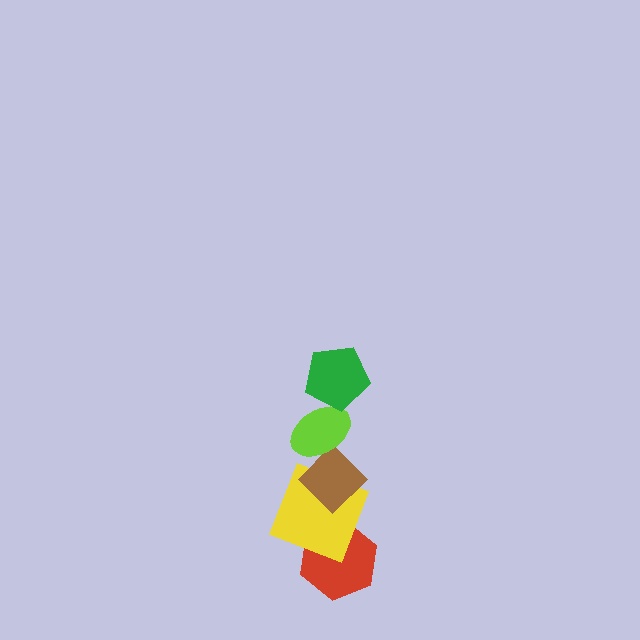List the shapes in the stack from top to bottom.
From top to bottom: the green pentagon, the lime ellipse, the brown diamond, the yellow square, the red hexagon.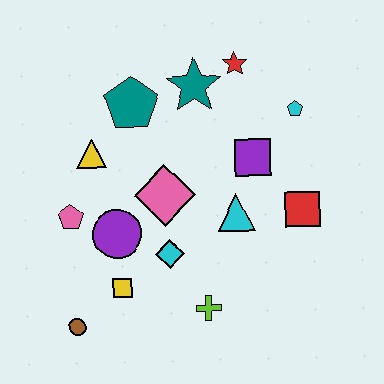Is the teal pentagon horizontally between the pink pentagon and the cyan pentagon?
Yes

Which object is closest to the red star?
The teal star is closest to the red star.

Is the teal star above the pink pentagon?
Yes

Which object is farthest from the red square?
The brown circle is farthest from the red square.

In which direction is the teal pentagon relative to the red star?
The teal pentagon is to the left of the red star.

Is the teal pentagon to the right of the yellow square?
Yes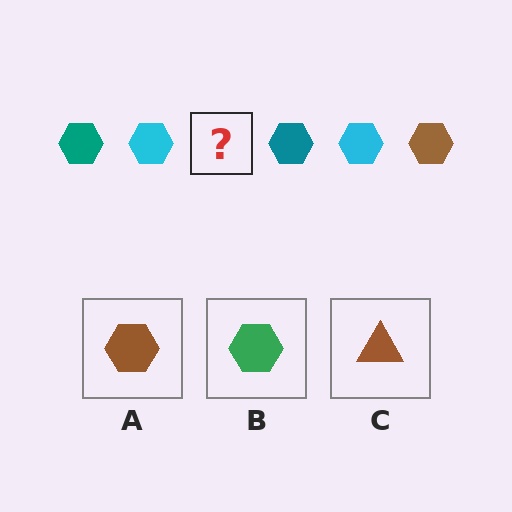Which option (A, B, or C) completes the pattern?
A.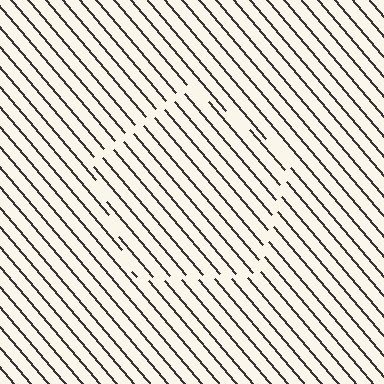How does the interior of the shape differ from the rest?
The interior of the shape contains the same grating, shifted by half a period — the contour is defined by the phase discontinuity where line-ends from the inner and outer gratings abut.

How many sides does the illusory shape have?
5 sides — the line-ends trace a pentagon.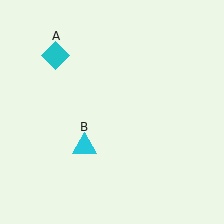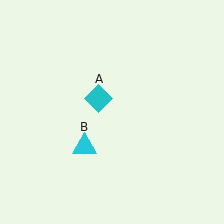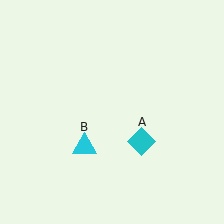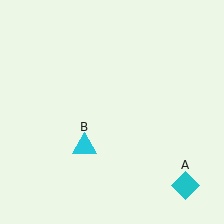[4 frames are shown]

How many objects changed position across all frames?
1 object changed position: cyan diamond (object A).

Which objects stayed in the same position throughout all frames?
Cyan triangle (object B) remained stationary.